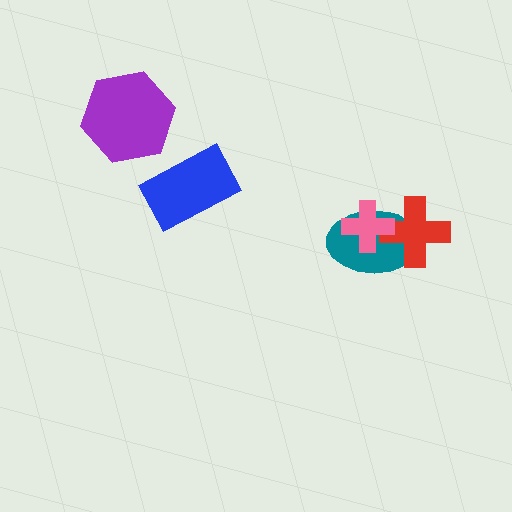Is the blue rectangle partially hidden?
No, no other shape covers it.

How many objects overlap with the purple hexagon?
0 objects overlap with the purple hexagon.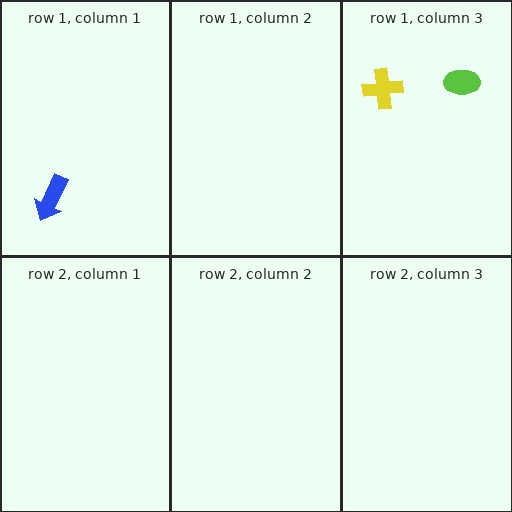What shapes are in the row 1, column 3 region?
The lime ellipse, the yellow cross.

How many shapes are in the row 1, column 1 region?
1.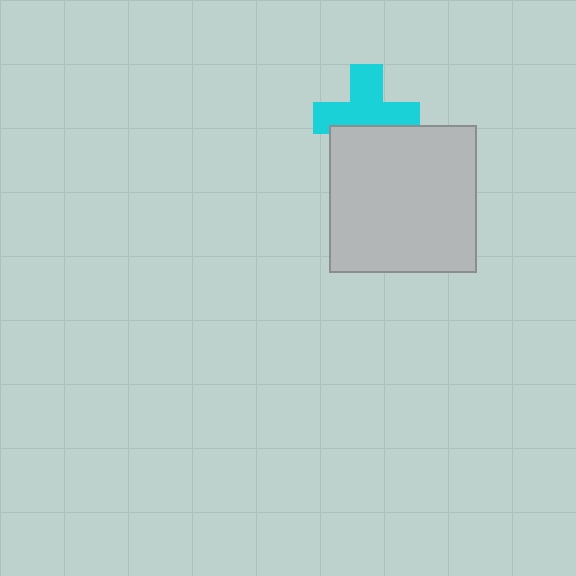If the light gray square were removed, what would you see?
You would see the complete cyan cross.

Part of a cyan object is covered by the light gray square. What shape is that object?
It is a cross.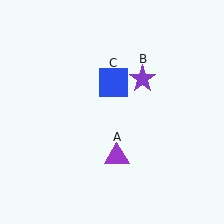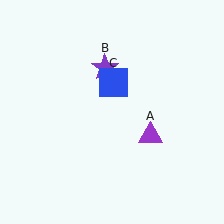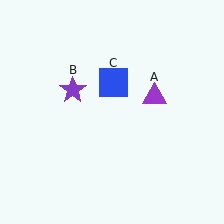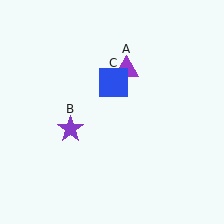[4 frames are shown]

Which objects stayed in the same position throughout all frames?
Blue square (object C) remained stationary.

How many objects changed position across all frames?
2 objects changed position: purple triangle (object A), purple star (object B).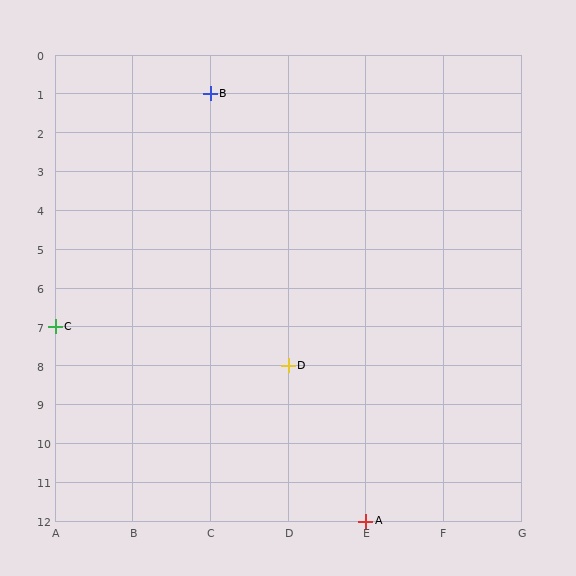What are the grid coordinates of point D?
Point D is at grid coordinates (D, 8).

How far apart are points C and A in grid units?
Points C and A are 4 columns and 5 rows apart (about 6.4 grid units diagonally).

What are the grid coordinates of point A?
Point A is at grid coordinates (E, 12).